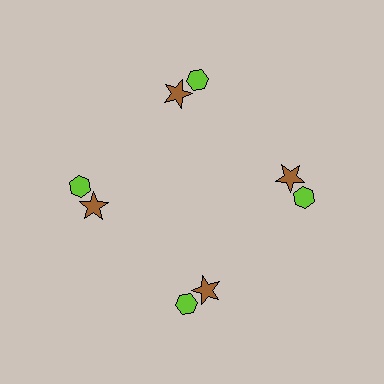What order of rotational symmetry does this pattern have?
This pattern has 4-fold rotational symmetry.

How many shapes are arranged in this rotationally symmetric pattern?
There are 8 shapes, arranged in 4 groups of 2.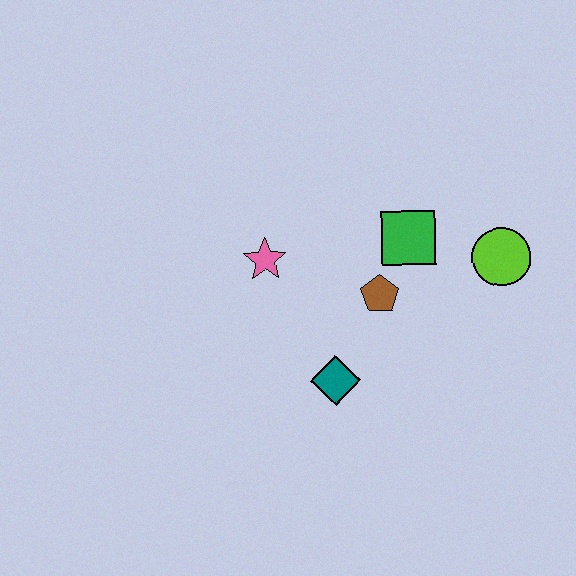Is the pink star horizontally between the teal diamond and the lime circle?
No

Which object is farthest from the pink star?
The lime circle is farthest from the pink star.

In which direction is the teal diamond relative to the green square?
The teal diamond is below the green square.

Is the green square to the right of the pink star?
Yes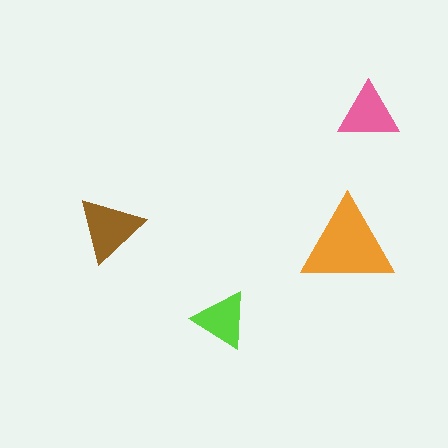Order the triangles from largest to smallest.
the orange one, the brown one, the pink one, the lime one.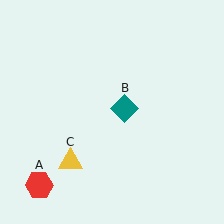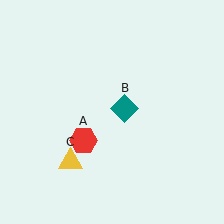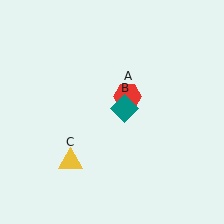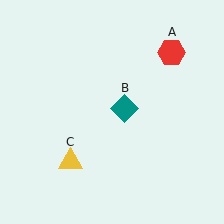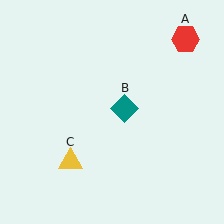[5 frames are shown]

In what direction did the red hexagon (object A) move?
The red hexagon (object A) moved up and to the right.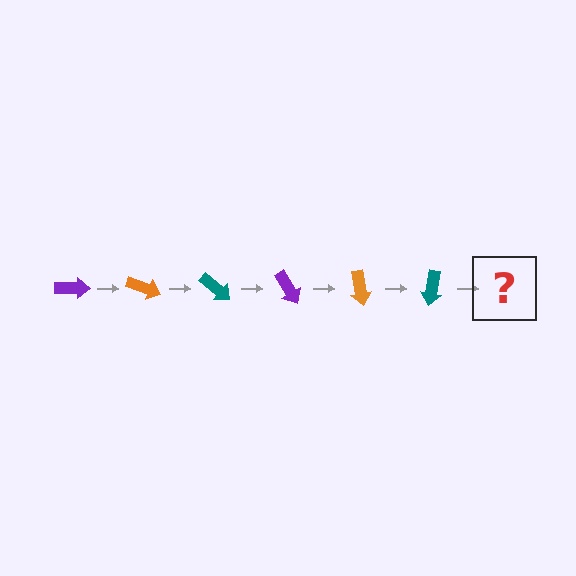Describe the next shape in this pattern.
It should be a purple arrow, rotated 120 degrees from the start.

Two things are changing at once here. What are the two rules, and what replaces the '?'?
The two rules are that it rotates 20 degrees each step and the color cycles through purple, orange, and teal. The '?' should be a purple arrow, rotated 120 degrees from the start.